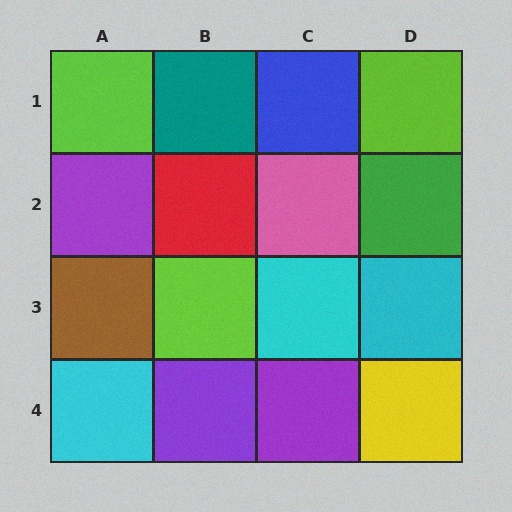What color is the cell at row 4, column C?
Purple.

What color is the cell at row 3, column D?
Cyan.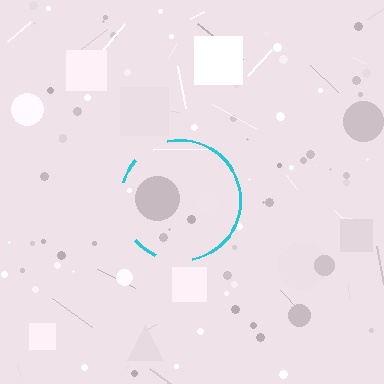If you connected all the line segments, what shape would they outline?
They would outline a circle.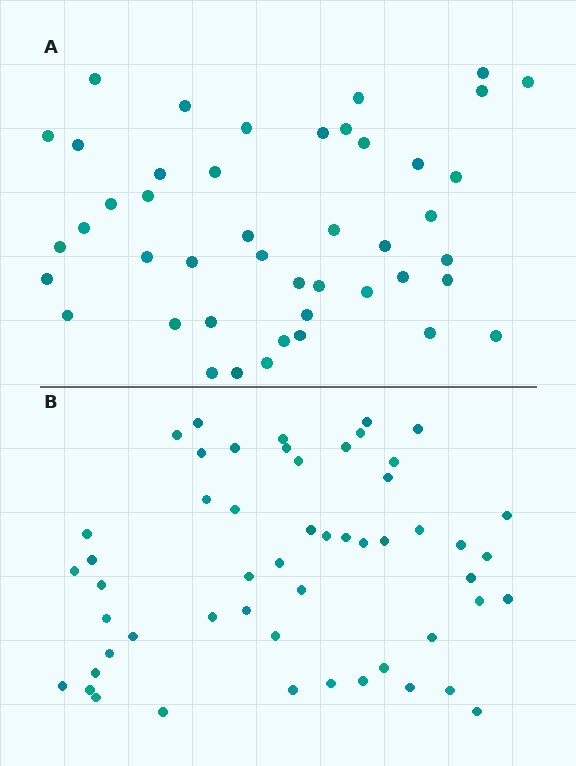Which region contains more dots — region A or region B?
Region B (the bottom region) has more dots.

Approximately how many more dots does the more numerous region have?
Region B has roughly 8 or so more dots than region A.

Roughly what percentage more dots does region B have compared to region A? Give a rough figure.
About 20% more.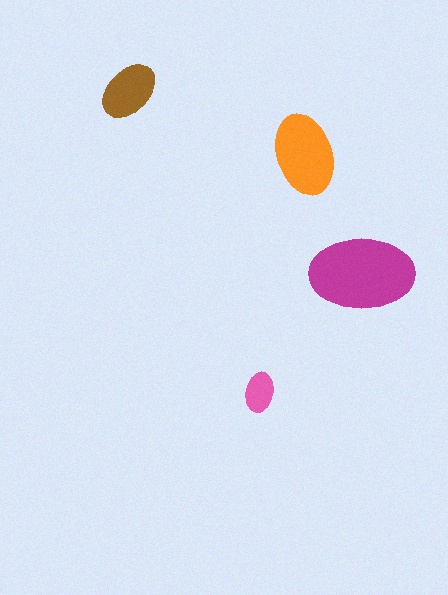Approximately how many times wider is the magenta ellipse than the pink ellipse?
About 2.5 times wider.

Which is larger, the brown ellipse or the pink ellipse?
The brown one.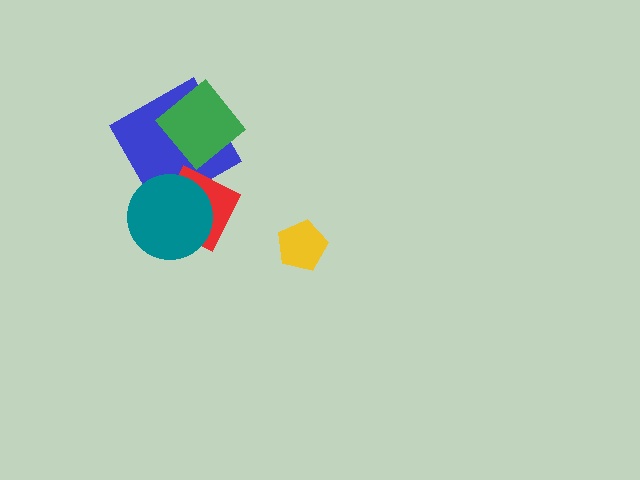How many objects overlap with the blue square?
3 objects overlap with the blue square.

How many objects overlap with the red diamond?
2 objects overlap with the red diamond.